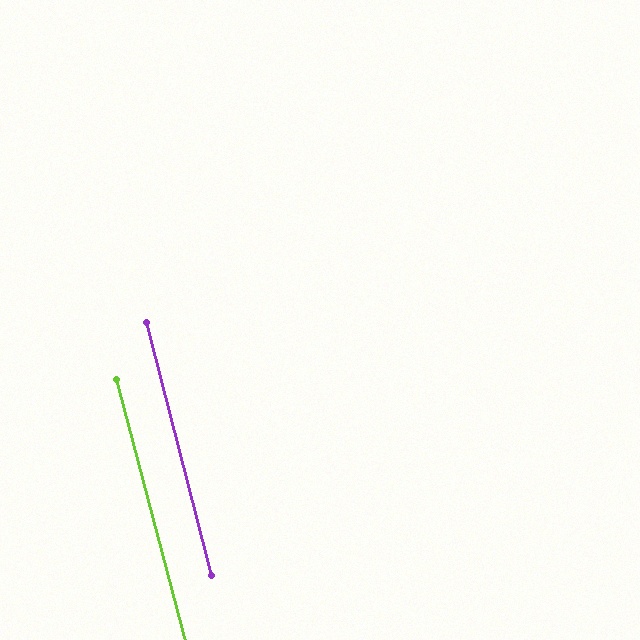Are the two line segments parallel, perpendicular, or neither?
Parallel — their directions differ by only 0.4°.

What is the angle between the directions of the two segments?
Approximately 0 degrees.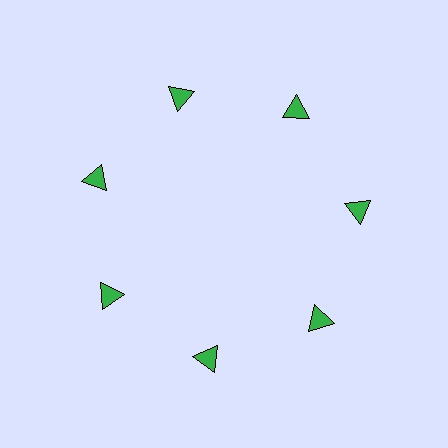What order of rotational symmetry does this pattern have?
This pattern has 7-fold rotational symmetry.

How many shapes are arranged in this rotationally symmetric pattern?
There are 7 shapes, arranged in 7 groups of 1.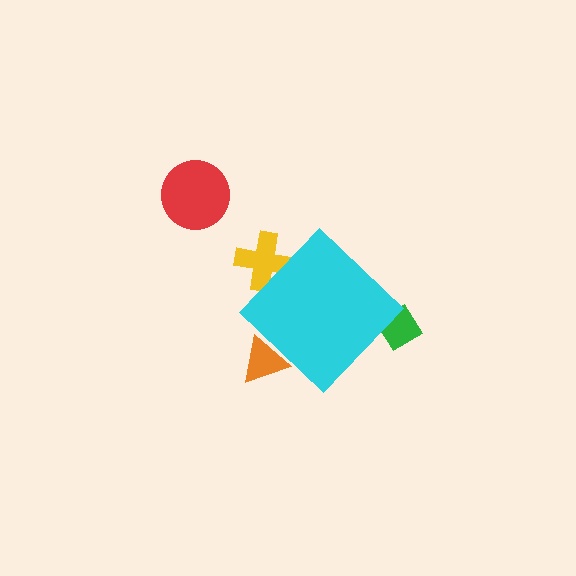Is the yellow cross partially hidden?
Yes, the yellow cross is partially hidden behind the cyan diamond.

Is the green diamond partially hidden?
Yes, the green diamond is partially hidden behind the cyan diamond.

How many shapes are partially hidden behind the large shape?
3 shapes are partially hidden.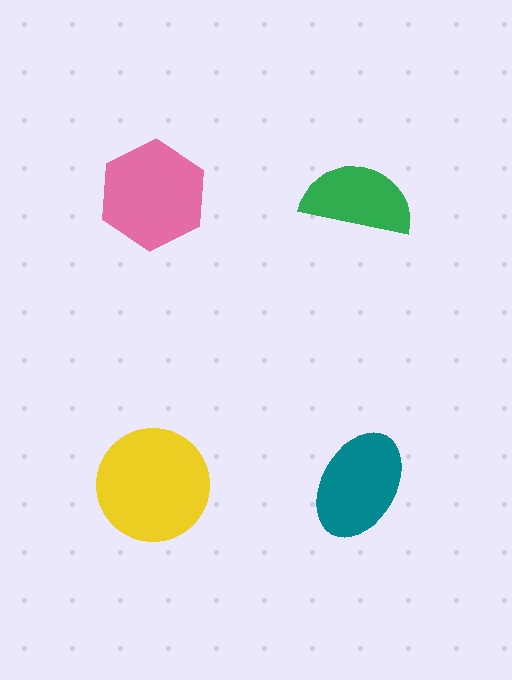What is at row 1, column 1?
A pink hexagon.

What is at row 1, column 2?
A green semicircle.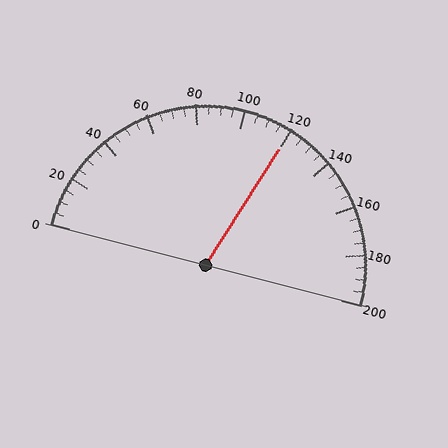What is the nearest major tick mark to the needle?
The nearest major tick mark is 120.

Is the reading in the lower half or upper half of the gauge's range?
The reading is in the upper half of the range (0 to 200).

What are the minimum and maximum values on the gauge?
The gauge ranges from 0 to 200.